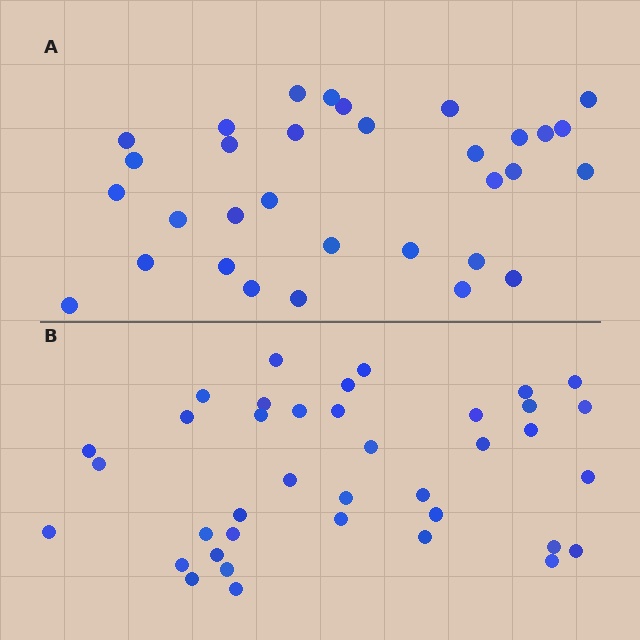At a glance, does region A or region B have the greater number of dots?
Region B (the bottom region) has more dots.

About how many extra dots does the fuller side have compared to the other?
Region B has about 6 more dots than region A.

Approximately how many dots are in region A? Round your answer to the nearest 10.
About 30 dots. (The exact count is 32, which rounds to 30.)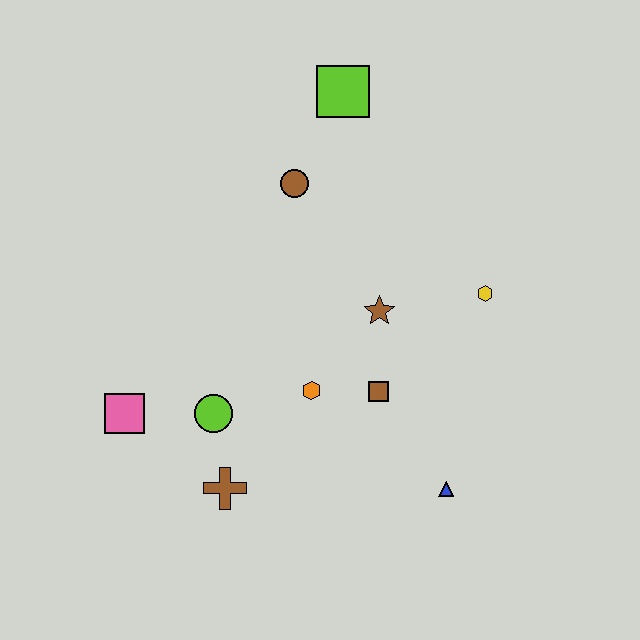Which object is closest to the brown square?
The orange hexagon is closest to the brown square.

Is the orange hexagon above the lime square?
No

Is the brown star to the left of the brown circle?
No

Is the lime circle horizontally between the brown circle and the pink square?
Yes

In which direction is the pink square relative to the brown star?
The pink square is to the left of the brown star.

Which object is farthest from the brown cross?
The lime square is farthest from the brown cross.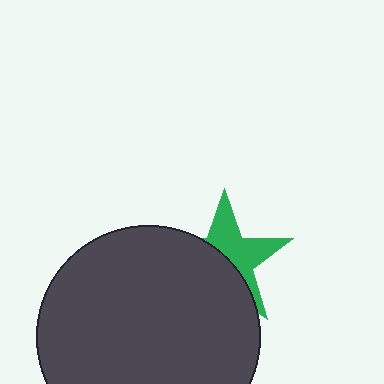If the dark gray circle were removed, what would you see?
You would see the complete green star.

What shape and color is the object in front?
The object in front is a dark gray circle.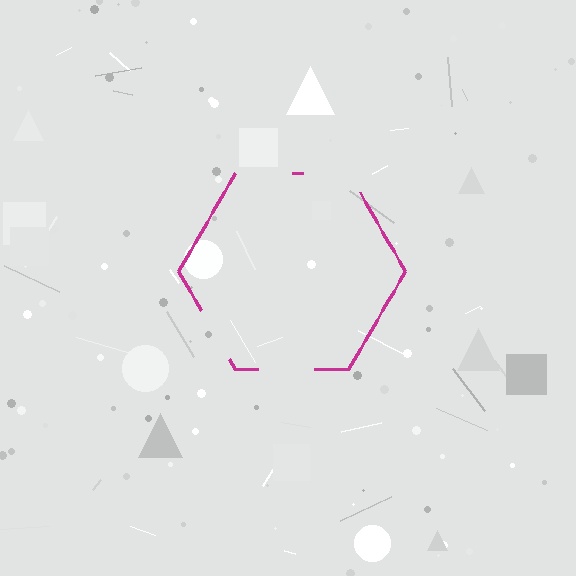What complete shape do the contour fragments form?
The contour fragments form a hexagon.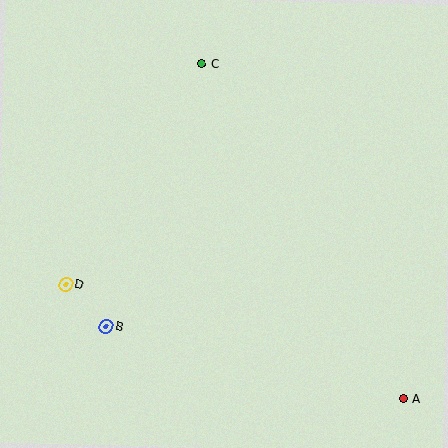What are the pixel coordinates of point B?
Point B is at (106, 327).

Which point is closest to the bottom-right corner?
Point A is closest to the bottom-right corner.